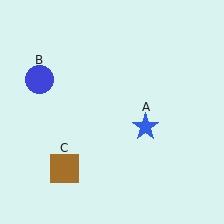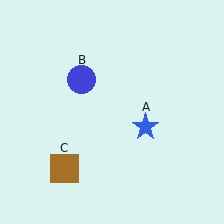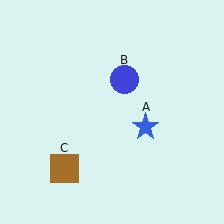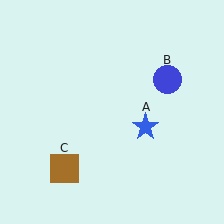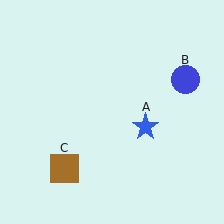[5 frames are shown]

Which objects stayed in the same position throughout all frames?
Blue star (object A) and brown square (object C) remained stationary.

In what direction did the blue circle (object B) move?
The blue circle (object B) moved right.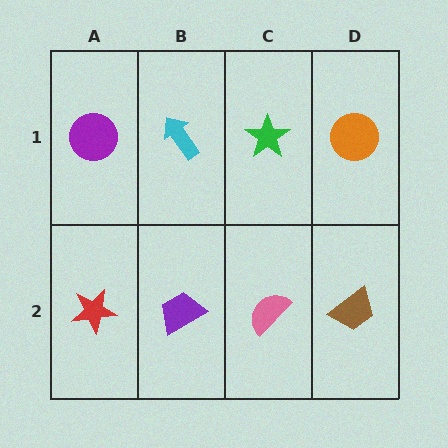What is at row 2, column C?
A pink semicircle.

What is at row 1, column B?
A cyan arrow.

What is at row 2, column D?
A brown trapezoid.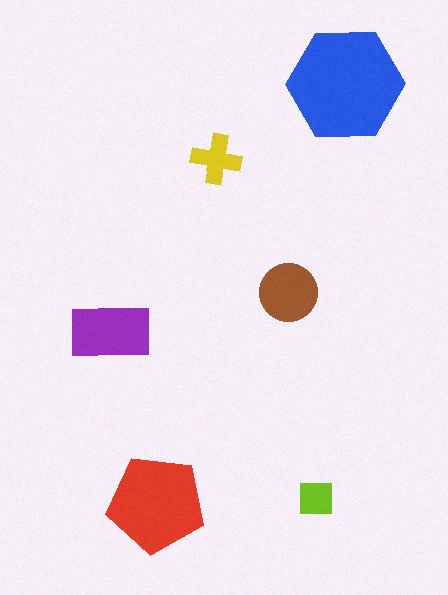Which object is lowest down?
The red pentagon is bottommost.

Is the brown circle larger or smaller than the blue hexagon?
Smaller.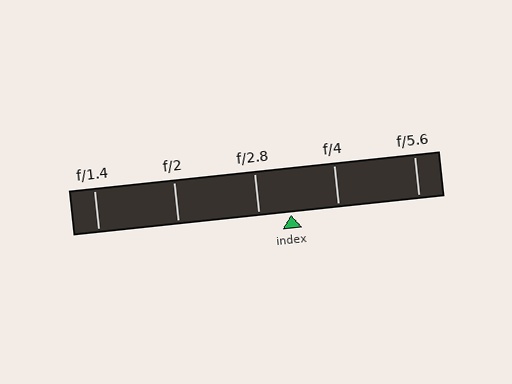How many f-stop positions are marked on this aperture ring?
There are 5 f-stop positions marked.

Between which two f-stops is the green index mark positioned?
The index mark is between f/2.8 and f/4.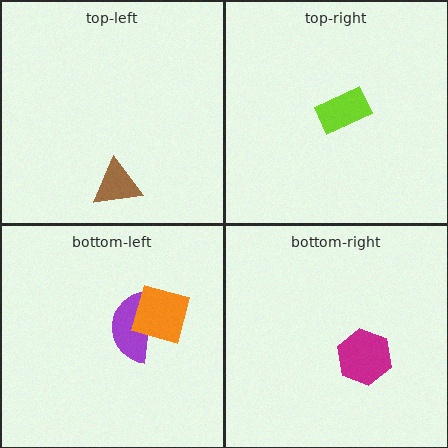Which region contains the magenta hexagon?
The bottom-right region.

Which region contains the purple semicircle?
The bottom-left region.